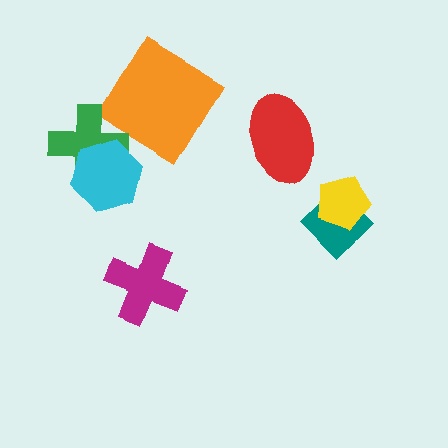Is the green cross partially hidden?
Yes, it is partially covered by another shape.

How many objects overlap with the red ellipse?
0 objects overlap with the red ellipse.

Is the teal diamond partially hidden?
Yes, it is partially covered by another shape.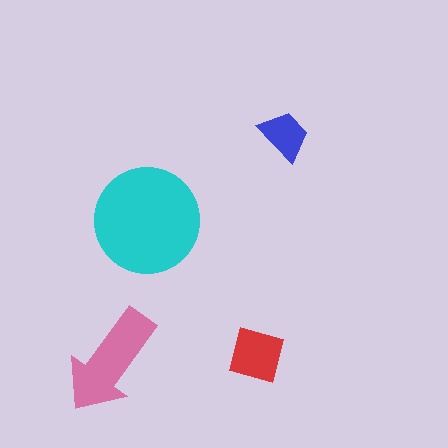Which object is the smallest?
The blue trapezoid.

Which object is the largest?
The cyan circle.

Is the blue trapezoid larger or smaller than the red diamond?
Smaller.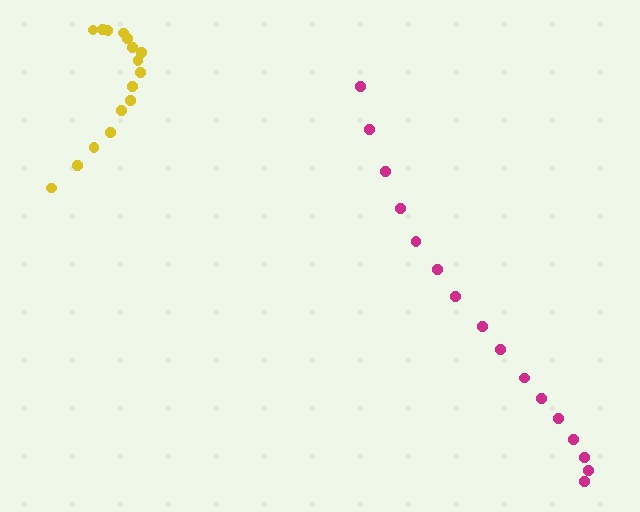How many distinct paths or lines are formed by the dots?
There are 2 distinct paths.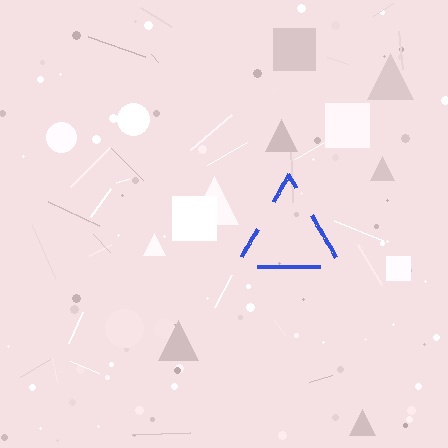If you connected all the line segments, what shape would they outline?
They would outline a triangle.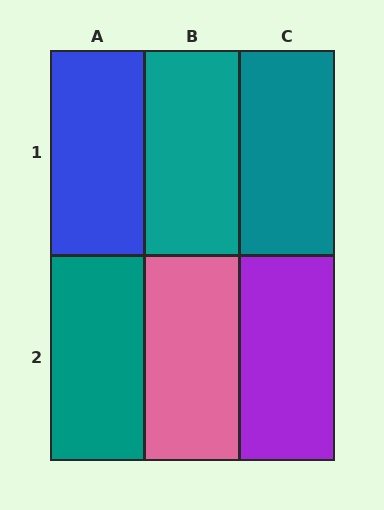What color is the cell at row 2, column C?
Purple.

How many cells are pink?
1 cell is pink.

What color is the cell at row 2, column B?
Pink.